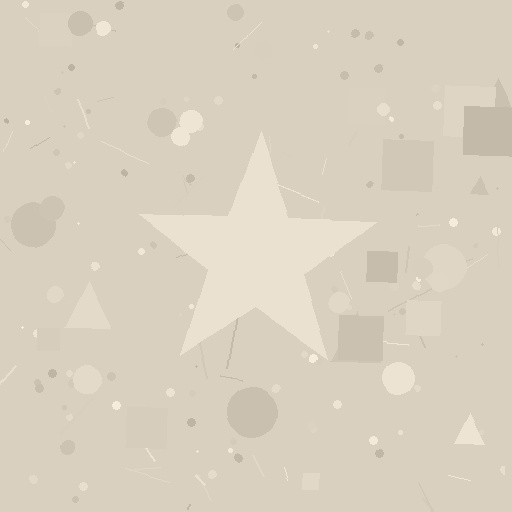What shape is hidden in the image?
A star is hidden in the image.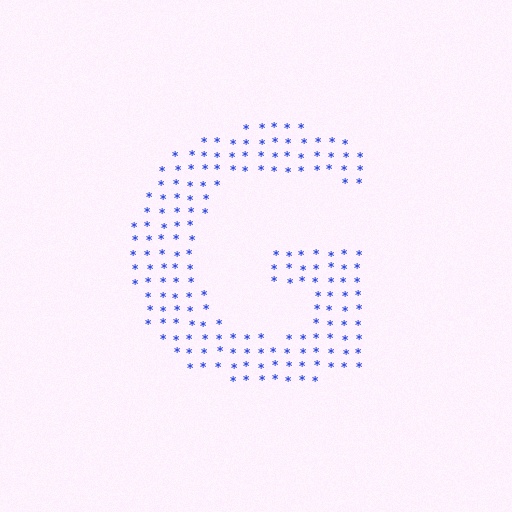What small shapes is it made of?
It is made of small asterisks.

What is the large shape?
The large shape is the letter G.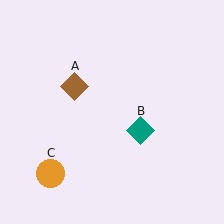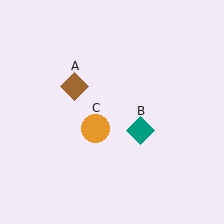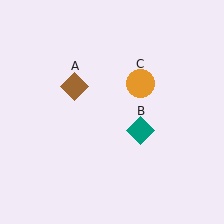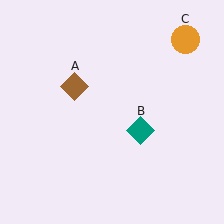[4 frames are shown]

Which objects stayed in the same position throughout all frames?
Brown diamond (object A) and teal diamond (object B) remained stationary.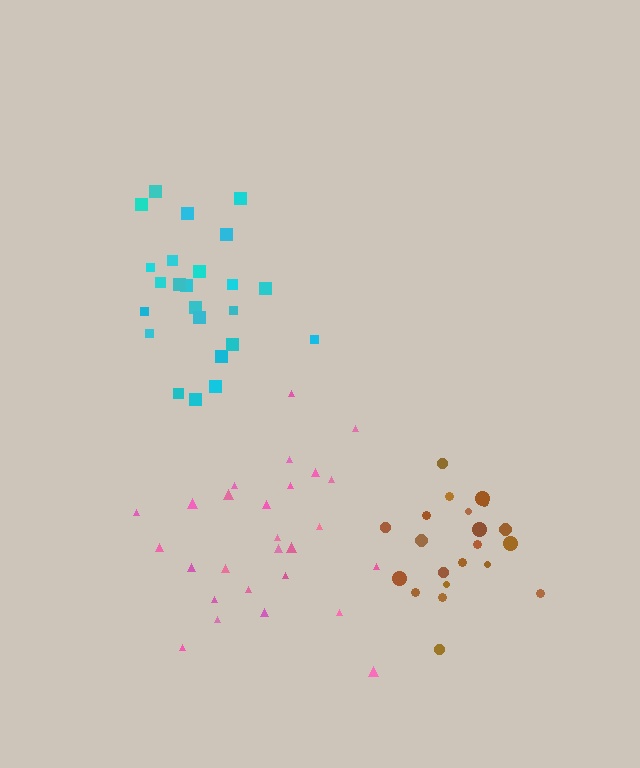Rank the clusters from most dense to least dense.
brown, cyan, pink.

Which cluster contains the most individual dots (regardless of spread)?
Pink (27).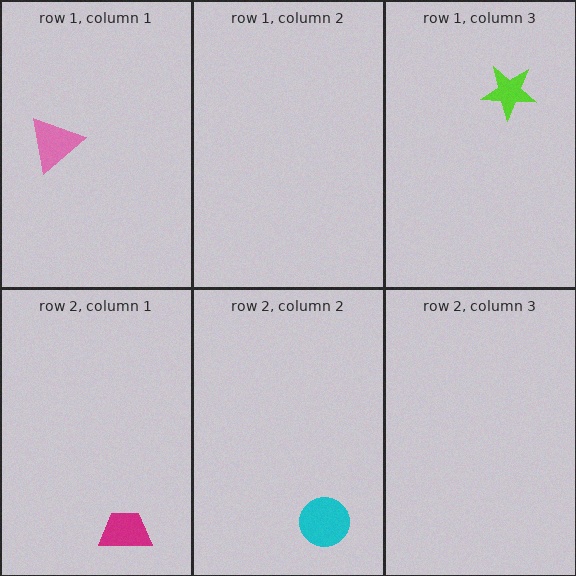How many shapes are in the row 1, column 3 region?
1.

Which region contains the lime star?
The row 1, column 3 region.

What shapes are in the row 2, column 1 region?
The magenta trapezoid.